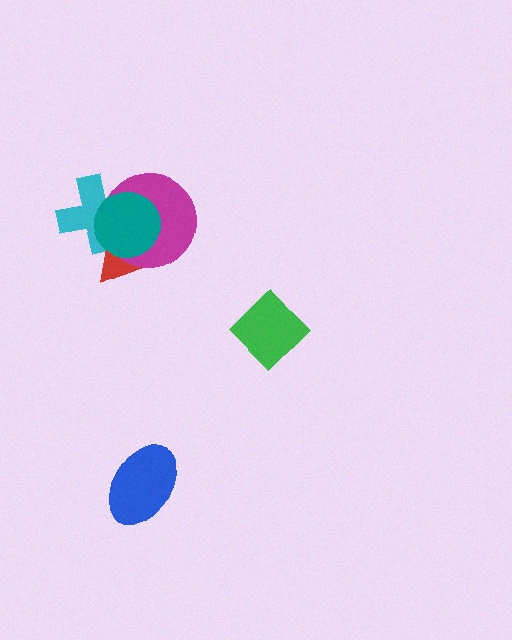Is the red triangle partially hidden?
Yes, it is partially covered by another shape.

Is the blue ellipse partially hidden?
No, no other shape covers it.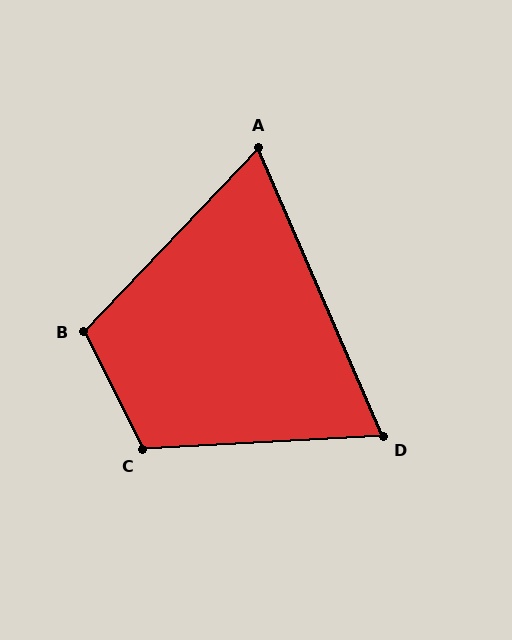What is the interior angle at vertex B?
Approximately 110 degrees (obtuse).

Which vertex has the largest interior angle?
C, at approximately 113 degrees.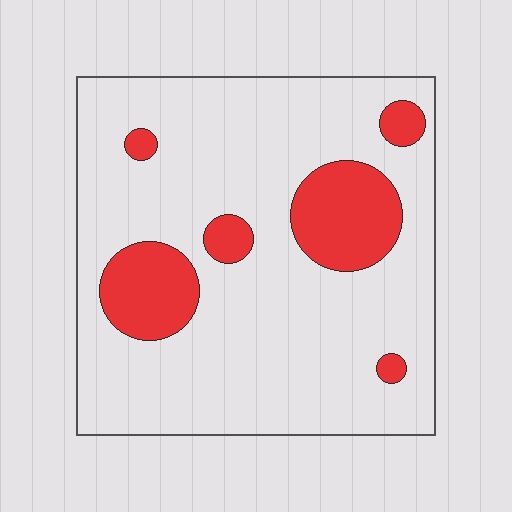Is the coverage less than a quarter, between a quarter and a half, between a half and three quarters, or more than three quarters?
Less than a quarter.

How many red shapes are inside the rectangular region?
6.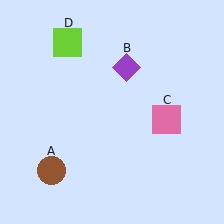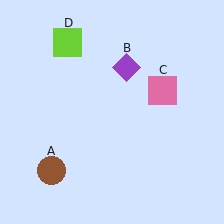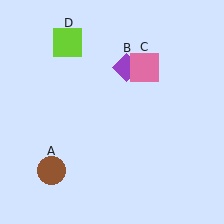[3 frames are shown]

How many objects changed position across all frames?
1 object changed position: pink square (object C).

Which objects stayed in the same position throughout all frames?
Brown circle (object A) and purple diamond (object B) and lime square (object D) remained stationary.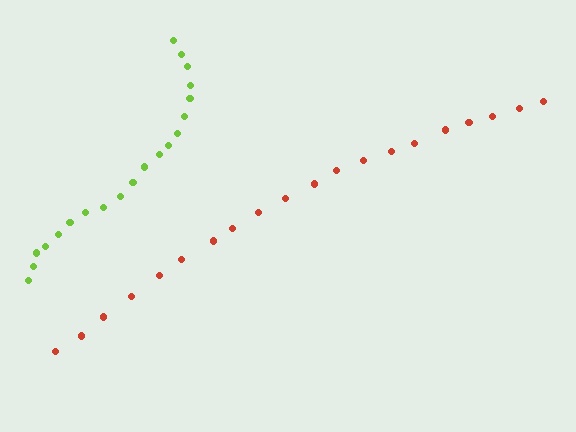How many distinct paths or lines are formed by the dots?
There are 2 distinct paths.